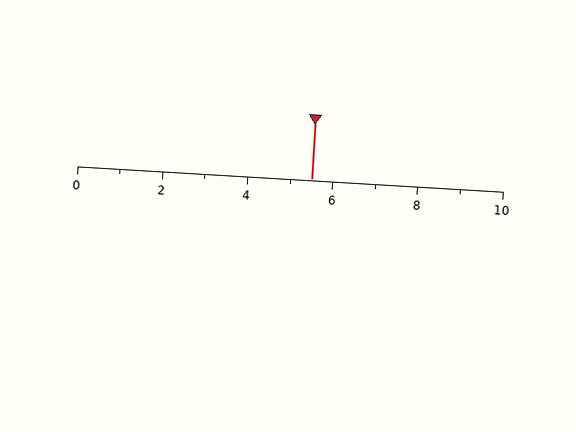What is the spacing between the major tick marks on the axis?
The major ticks are spaced 2 apart.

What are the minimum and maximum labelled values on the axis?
The axis runs from 0 to 10.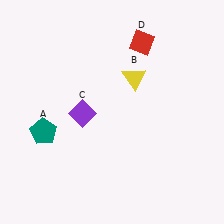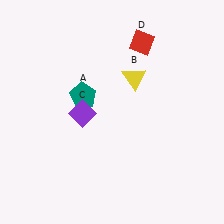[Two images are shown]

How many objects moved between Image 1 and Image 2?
1 object moved between the two images.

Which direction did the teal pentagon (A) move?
The teal pentagon (A) moved right.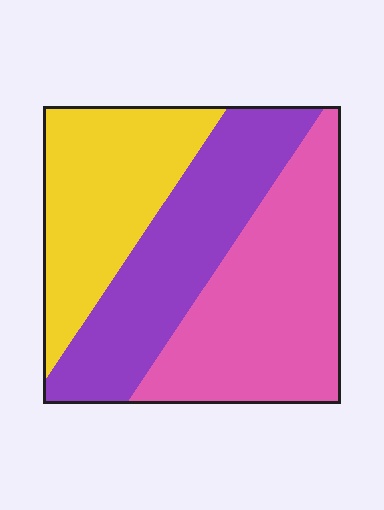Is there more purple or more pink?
Pink.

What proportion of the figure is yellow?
Yellow takes up between a quarter and a half of the figure.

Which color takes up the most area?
Pink, at roughly 40%.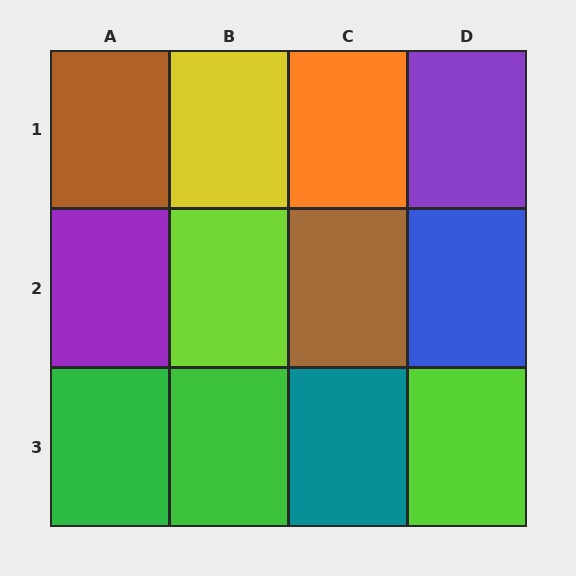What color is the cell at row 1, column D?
Purple.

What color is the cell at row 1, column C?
Orange.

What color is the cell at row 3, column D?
Lime.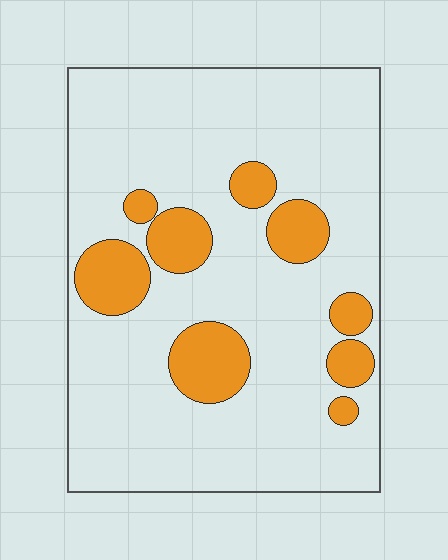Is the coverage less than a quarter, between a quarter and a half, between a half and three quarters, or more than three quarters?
Less than a quarter.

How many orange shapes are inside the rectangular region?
9.